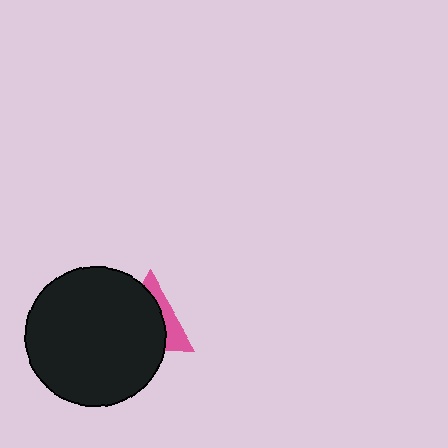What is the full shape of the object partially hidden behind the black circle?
The partially hidden object is a pink triangle.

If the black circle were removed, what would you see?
You would see the complete pink triangle.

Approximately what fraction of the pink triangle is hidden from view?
Roughly 68% of the pink triangle is hidden behind the black circle.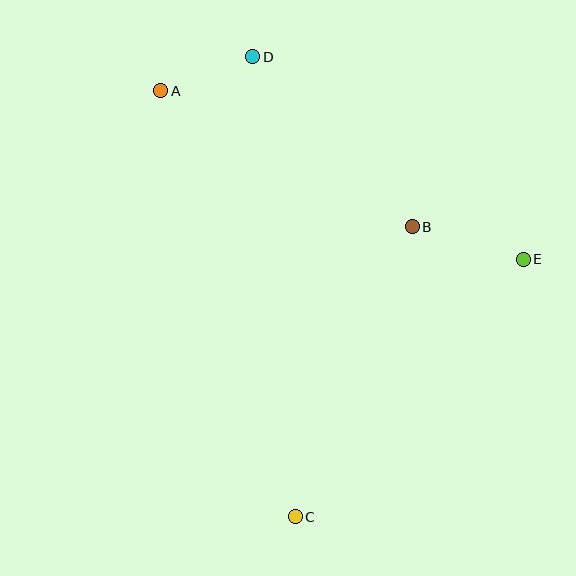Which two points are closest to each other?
Points A and D are closest to each other.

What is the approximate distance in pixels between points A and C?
The distance between A and C is approximately 447 pixels.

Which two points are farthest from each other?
Points C and D are farthest from each other.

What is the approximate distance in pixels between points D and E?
The distance between D and E is approximately 338 pixels.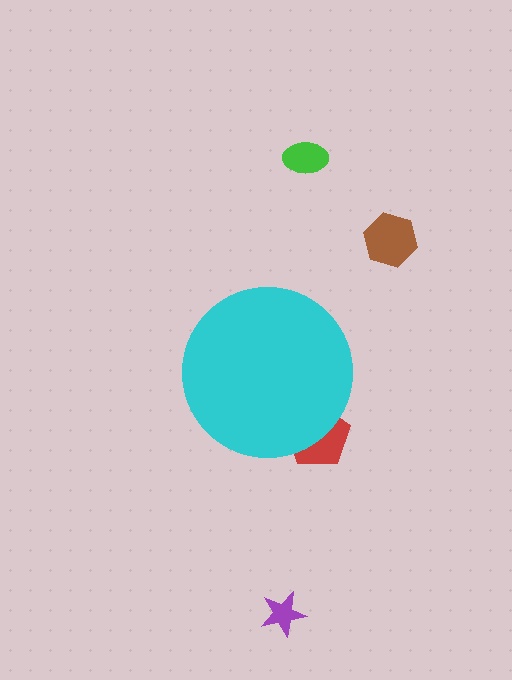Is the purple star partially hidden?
No, the purple star is fully visible.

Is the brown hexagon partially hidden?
No, the brown hexagon is fully visible.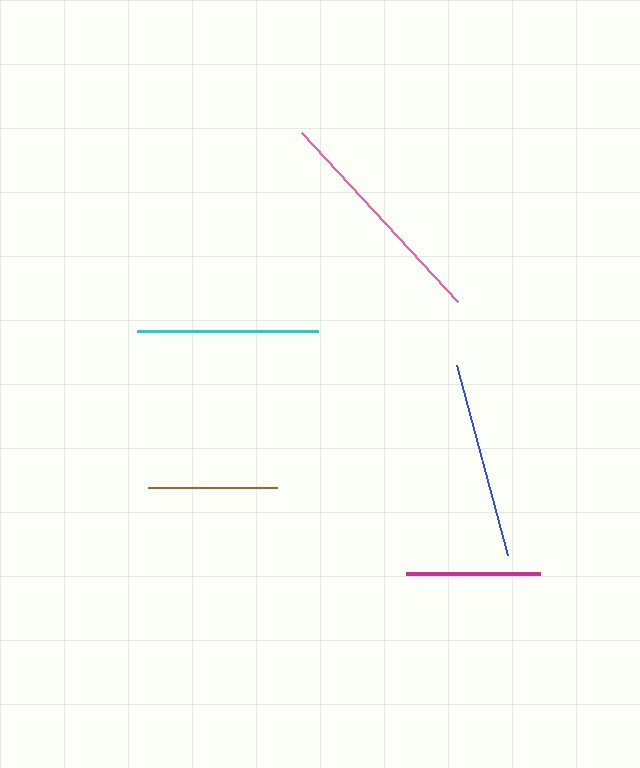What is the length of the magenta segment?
The magenta segment is approximately 133 pixels long.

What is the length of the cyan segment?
The cyan segment is approximately 181 pixels long.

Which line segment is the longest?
The pink line is the longest at approximately 230 pixels.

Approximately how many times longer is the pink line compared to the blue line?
The pink line is approximately 1.2 times the length of the blue line.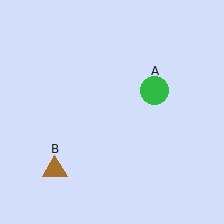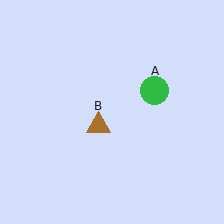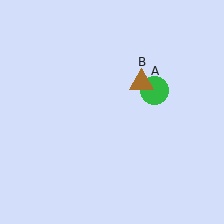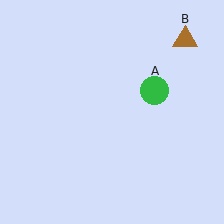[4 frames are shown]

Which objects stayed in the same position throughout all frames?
Green circle (object A) remained stationary.